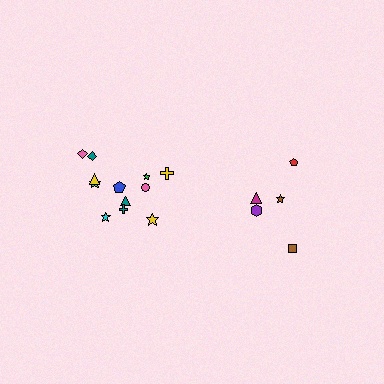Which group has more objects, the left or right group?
The left group.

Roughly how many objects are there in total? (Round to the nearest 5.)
Roughly 15 objects in total.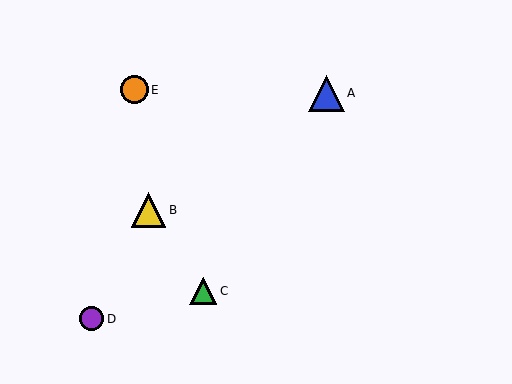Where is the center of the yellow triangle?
The center of the yellow triangle is at (148, 210).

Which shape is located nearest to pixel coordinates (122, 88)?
The orange circle (labeled E) at (134, 90) is nearest to that location.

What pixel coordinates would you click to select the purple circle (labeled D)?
Click at (91, 319) to select the purple circle D.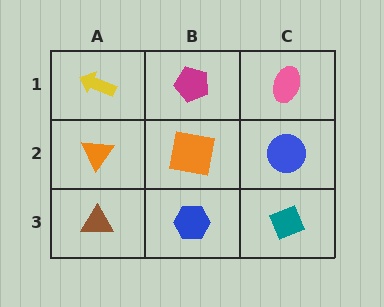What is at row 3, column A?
A brown triangle.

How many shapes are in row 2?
3 shapes.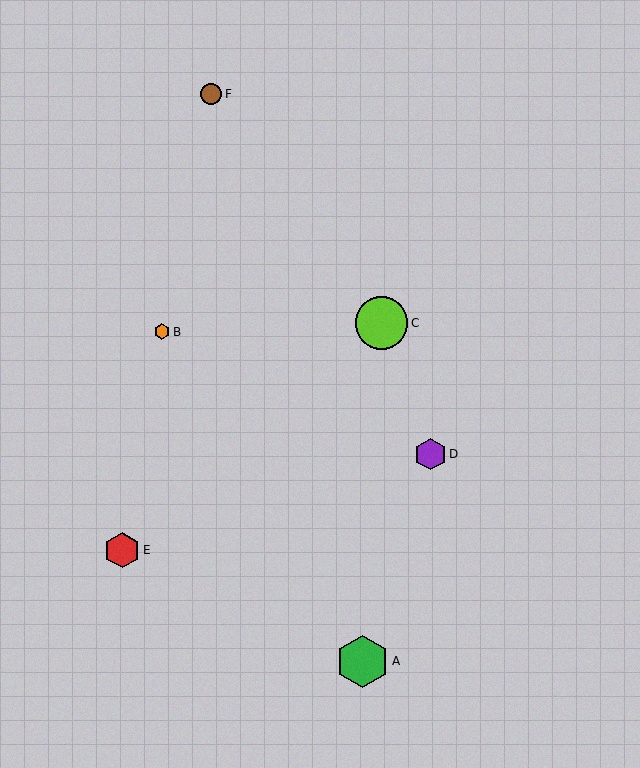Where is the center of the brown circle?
The center of the brown circle is at (211, 94).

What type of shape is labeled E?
Shape E is a red hexagon.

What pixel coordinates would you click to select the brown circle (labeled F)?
Click at (211, 94) to select the brown circle F.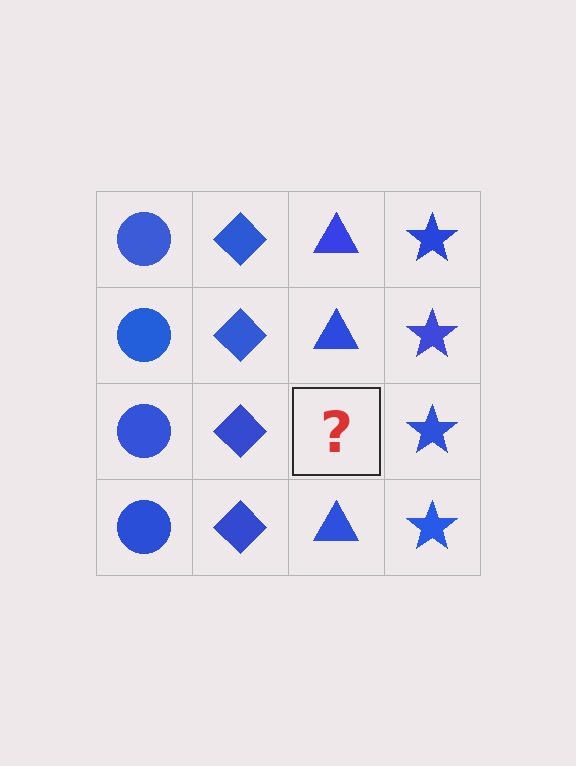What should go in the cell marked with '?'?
The missing cell should contain a blue triangle.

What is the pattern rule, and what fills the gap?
The rule is that each column has a consistent shape. The gap should be filled with a blue triangle.